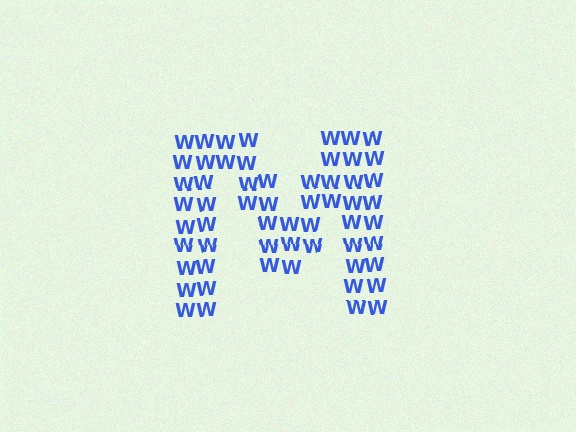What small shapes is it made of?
It is made of small letter W's.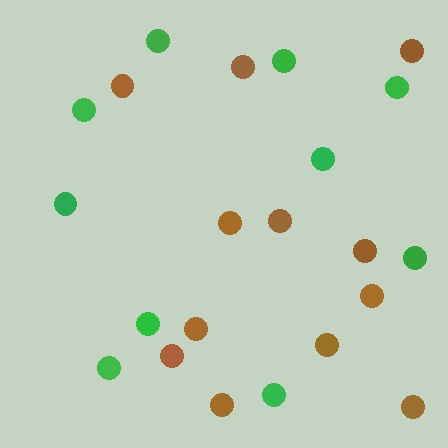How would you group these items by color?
There are 2 groups: one group of green circles (10) and one group of brown circles (12).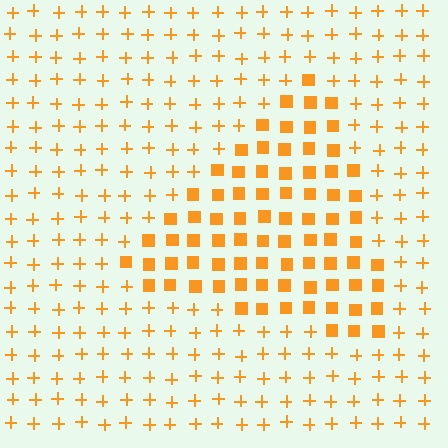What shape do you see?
I see a triangle.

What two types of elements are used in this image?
The image uses squares inside the triangle region and plus signs outside it.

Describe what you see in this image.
The image is filled with small orange elements arranged in a uniform grid. A triangle-shaped region contains squares, while the surrounding area contains plus signs. The boundary is defined purely by the change in element shape.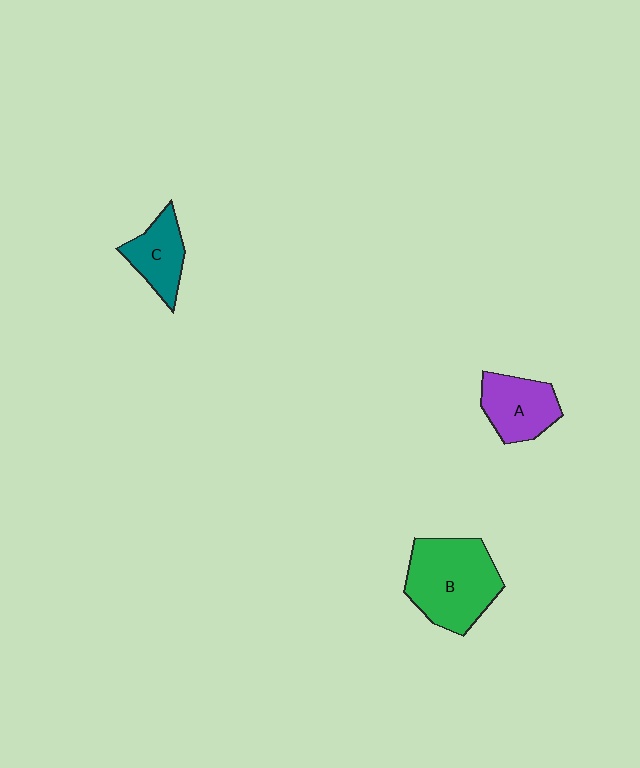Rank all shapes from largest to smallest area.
From largest to smallest: B (green), A (purple), C (teal).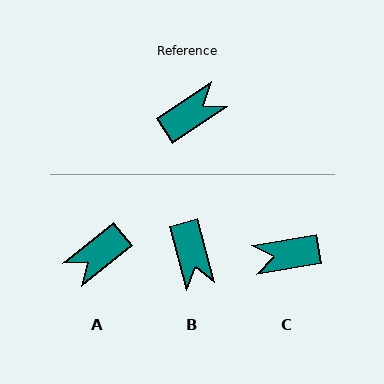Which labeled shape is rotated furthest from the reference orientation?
A, about 175 degrees away.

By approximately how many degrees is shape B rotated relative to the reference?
Approximately 109 degrees clockwise.